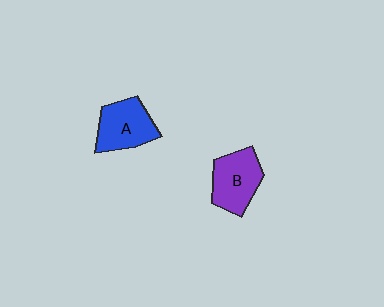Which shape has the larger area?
Shape B (purple).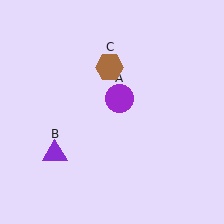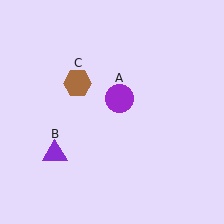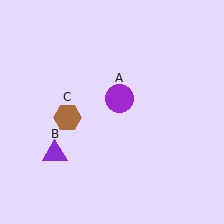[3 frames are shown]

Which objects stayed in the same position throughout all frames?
Purple circle (object A) and purple triangle (object B) remained stationary.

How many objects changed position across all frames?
1 object changed position: brown hexagon (object C).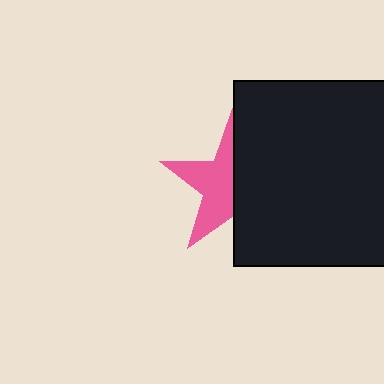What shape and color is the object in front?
The object in front is a black square.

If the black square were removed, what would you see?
You would see the complete pink star.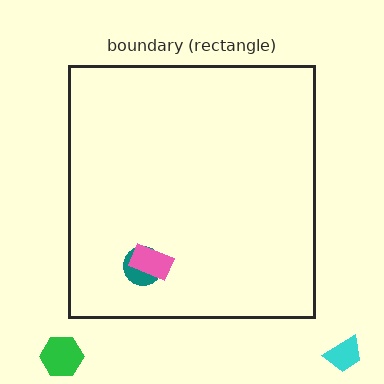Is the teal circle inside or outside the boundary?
Inside.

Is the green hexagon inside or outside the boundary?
Outside.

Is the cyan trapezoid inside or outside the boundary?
Outside.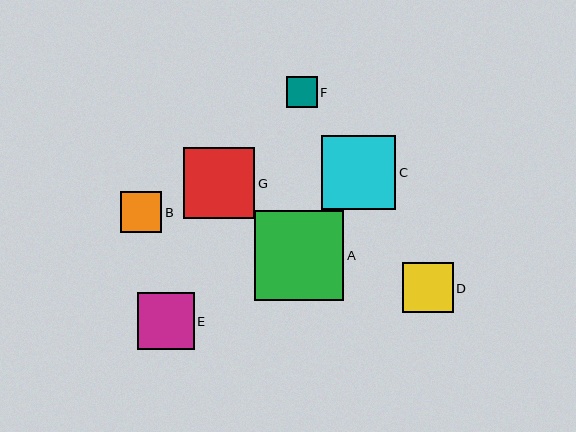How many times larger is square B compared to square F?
Square B is approximately 1.3 times the size of square F.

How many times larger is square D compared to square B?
Square D is approximately 1.2 times the size of square B.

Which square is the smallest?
Square F is the smallest with a size of approximately 31 pixels.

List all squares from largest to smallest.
From largest to smallest: A, C, G, E, D, B, F.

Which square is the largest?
Square A is the largest with a size of approximately 90 pixels.